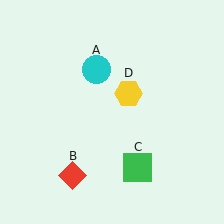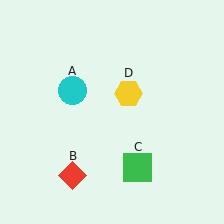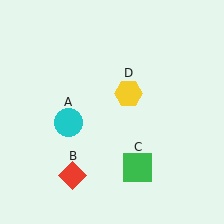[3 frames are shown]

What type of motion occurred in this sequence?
The cyan circle (object A) rotated counterclockwise around the center of the scene.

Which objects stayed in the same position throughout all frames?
Red diamond (object B) and green square (object C) and yellow hexagon (object D) remained stationary.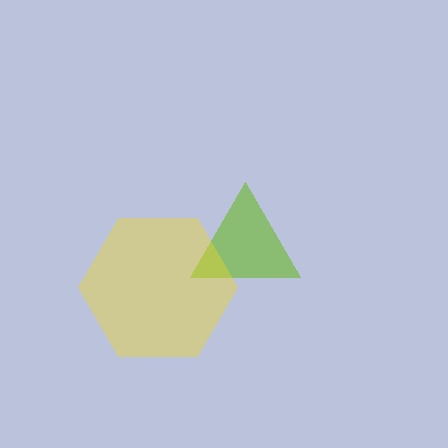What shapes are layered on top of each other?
The layered shapes are: a lime triangle, a yellow hexagon.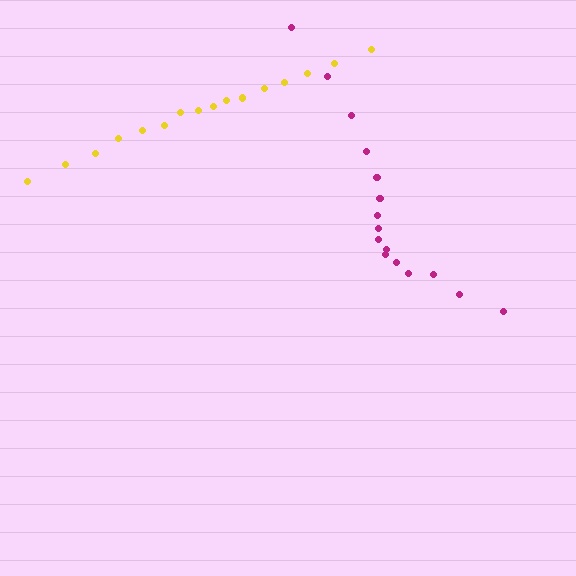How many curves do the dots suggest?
There are 2 distinct paths.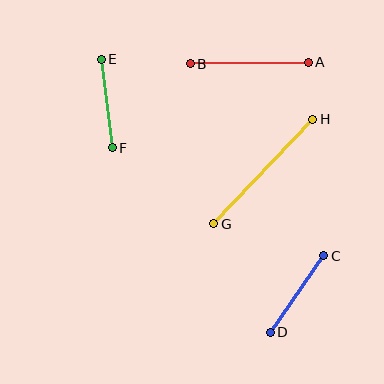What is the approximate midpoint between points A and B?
The midpoint is at approximately (249, 63) pixels.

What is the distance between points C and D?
The distance is approximately 93 pixels.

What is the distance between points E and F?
The distance is approximately 89 pixels.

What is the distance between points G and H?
The distance is approximately 144 pixels.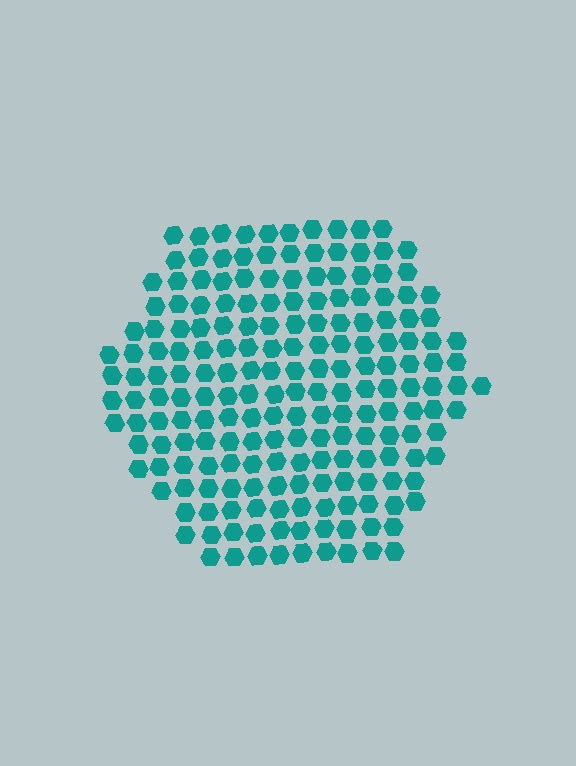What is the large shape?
The large shape is a hexagon.